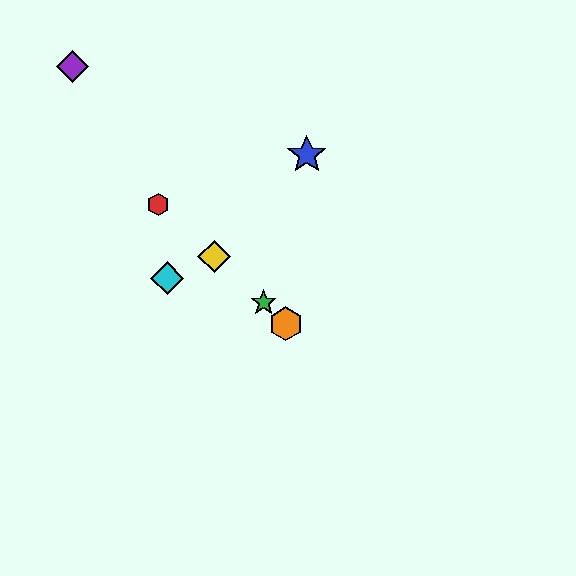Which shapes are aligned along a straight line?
The red hexagon, the green star, the yellow diamond, the orange hexagon are aligned along a straight line.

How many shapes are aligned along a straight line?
4 shapes (the red hexagon, the green star, the yellow diamond, the orange hexagon) are aligned along a straight line.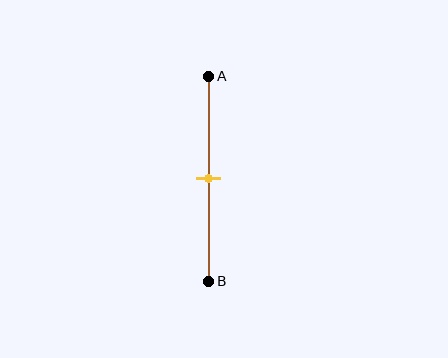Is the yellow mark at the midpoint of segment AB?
Yes, the mark is approximately at the midpoint.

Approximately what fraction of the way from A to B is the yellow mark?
The yellow mark is approximately 50% of the way from A to B.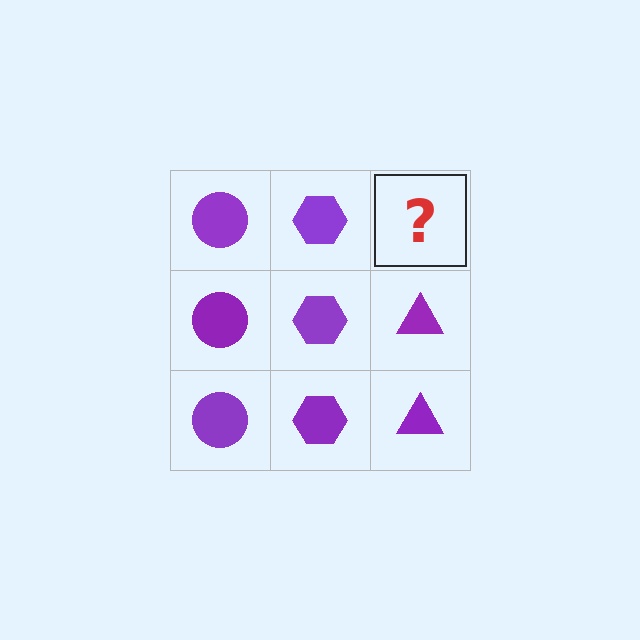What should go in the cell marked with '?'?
The missing cell should contain a purple triangle.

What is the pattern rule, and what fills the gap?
The rule is that each column has a consistent shape. The gap should be filled with a purple triangle.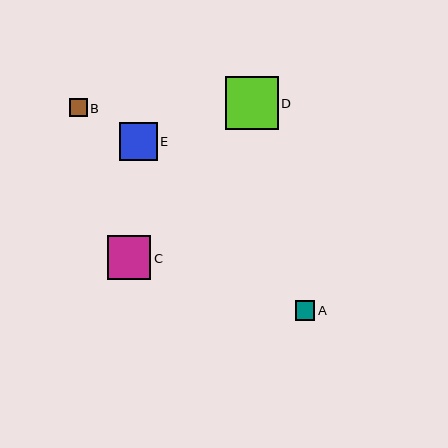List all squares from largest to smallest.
From largest to smallest: D, C, E, A, B.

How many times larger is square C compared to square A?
Square C is approximately 2.2 times the size of square A.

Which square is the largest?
Square D is the largest with a size of approximately 53 pixels.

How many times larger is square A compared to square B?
Square A is approximately 1.1 times the size of square B.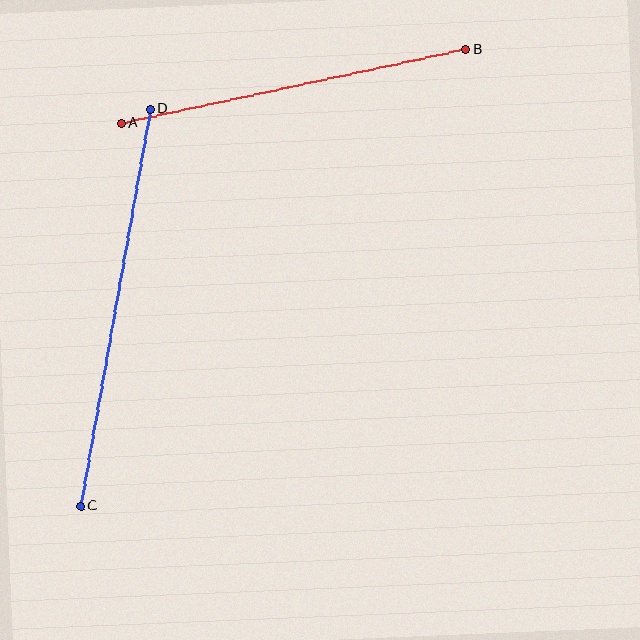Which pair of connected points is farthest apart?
Points C and D are farthest apart.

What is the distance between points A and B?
The distance is approximately 353 pixels.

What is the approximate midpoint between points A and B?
The midpoint is at approximately (293, 87) pixels.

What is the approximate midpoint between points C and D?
The midpoint is at approximately (116, 307) pixels.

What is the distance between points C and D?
The distance is approximately 403 pixels.